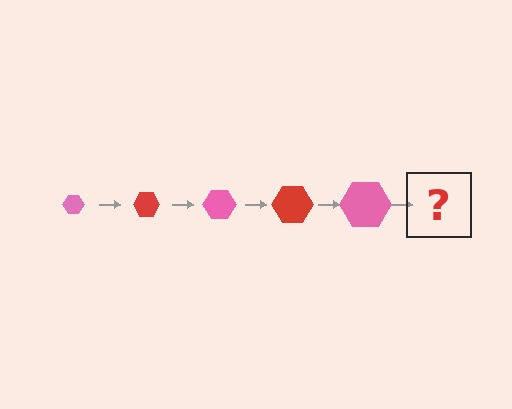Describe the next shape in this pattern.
It should be a red hexagon, larger than the previous one.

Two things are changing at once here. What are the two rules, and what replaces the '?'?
The two rules are that the hexagon grows larger each step and the color cycles through pink and red. The '?' should be a red hexagon, larger than the previous one.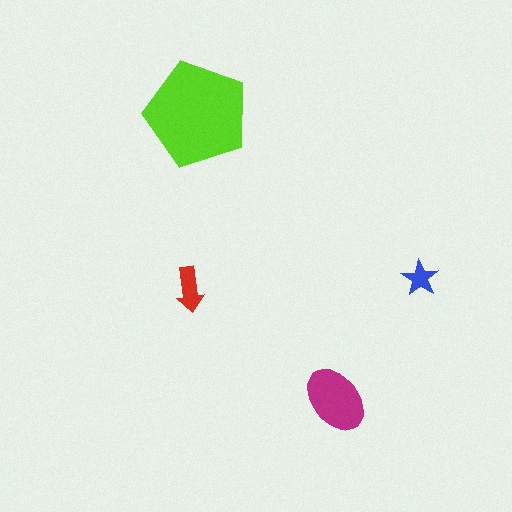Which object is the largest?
The lime pentagon.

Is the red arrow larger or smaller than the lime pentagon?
Smaller.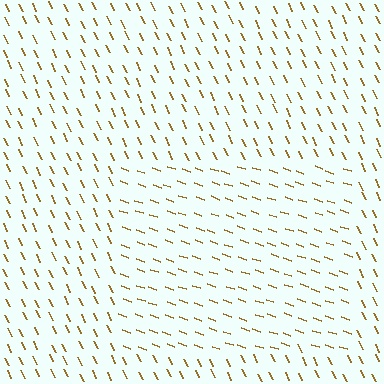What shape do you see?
I see a rectangle.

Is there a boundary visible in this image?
Yes, there is a texture boundary formed by a change in line orientation.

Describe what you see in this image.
The image is filled with small brown line segments. A rectangle region in the image has lines oriented differently from the surrounding lines, creating a visible texture boundary.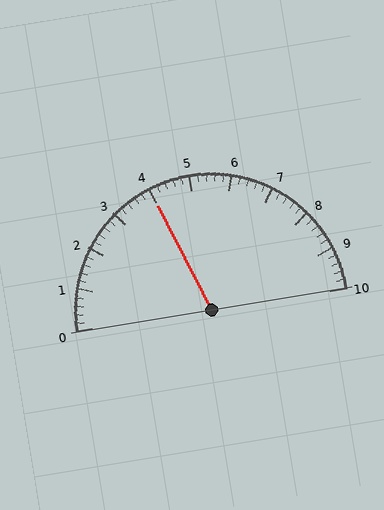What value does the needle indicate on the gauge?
The needle indicates approximately 4.0.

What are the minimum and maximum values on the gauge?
The gauge ranges from 0 to 10.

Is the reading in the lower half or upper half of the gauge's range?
The reading is in the lower half of the range (0 to 10).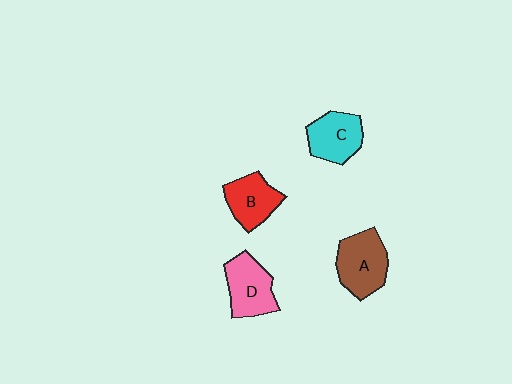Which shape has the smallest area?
Shape B (red).